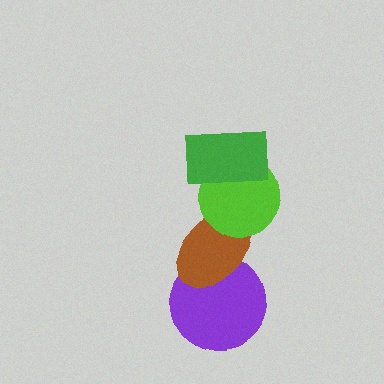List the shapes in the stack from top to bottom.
From top to bottom: the green rectangle, the lime circle, the brown ellipse, the purple circle.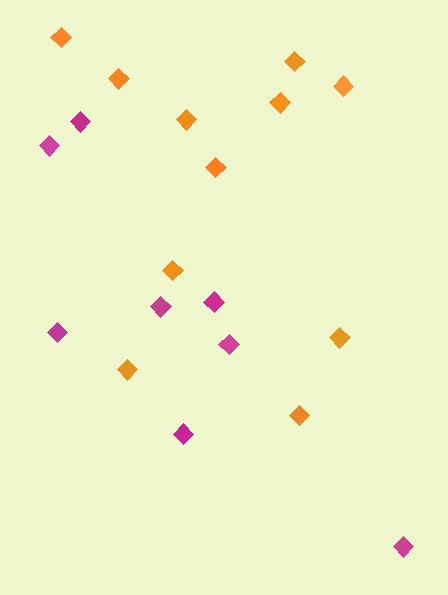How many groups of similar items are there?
There are 2 groups: one group of orange diamonds (11) and one group of magenta diamonds (8).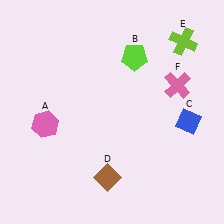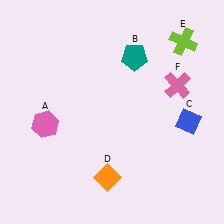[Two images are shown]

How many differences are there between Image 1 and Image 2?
There are 2 differences between the two images.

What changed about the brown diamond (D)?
In Image 1, D is brown. In Image 2, it changed to orange.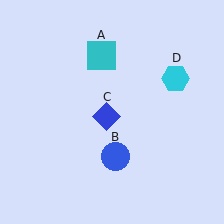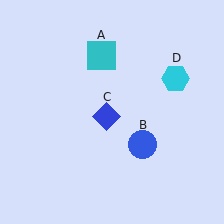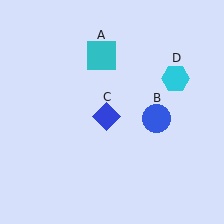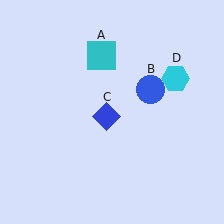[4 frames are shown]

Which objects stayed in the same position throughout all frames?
Cyan square (object A) and blue diamond (object C) and cyan hexagon (object D) remained stationary.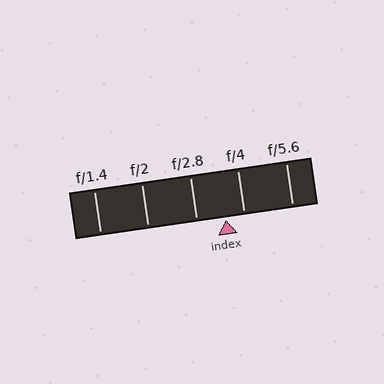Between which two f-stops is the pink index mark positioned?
The index mark is between f/2.8 and f/4.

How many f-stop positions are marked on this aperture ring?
There are 5 f-stop positions marked.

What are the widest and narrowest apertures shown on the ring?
The widest aperture shown is f/1.4 and the narrowest is f/5.6.